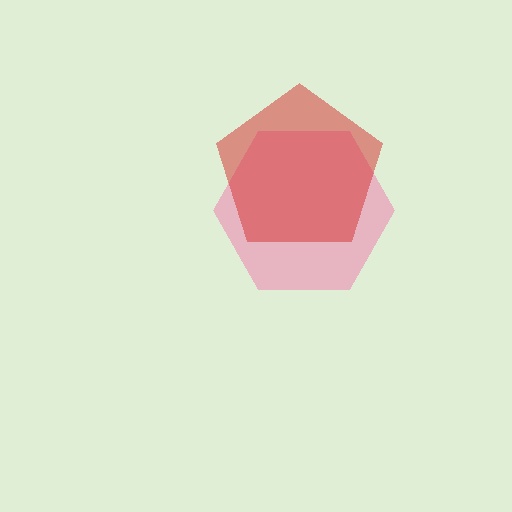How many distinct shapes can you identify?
There are 2 distinct shapes: a pink hexagon, a red pentagon.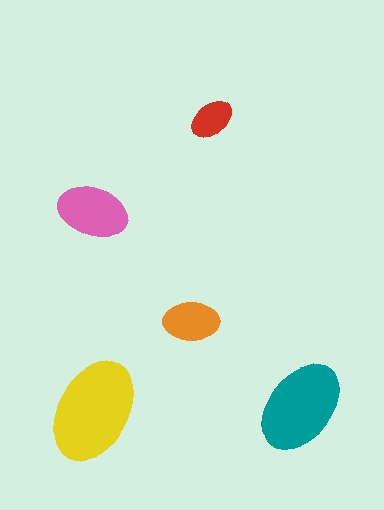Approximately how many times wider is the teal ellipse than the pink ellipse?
About 1.5 times wider.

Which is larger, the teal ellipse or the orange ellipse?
The teal one.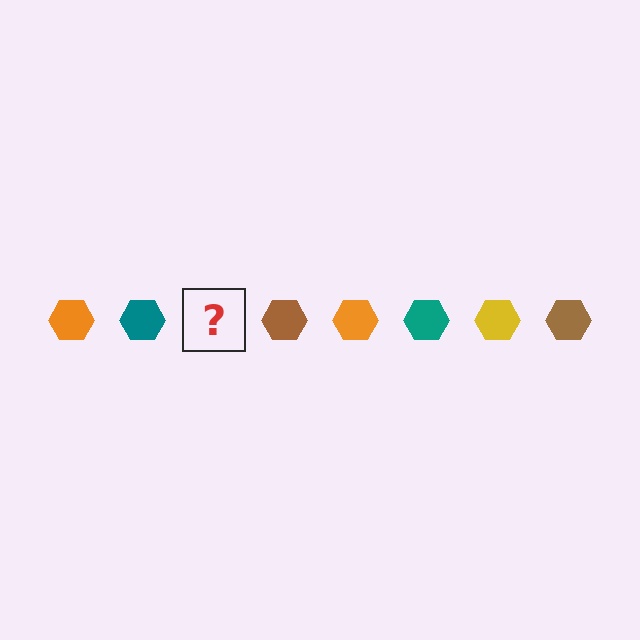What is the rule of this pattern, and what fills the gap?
The rule is that the pattern cycles through orange, teal, yellow, brown hexagons. The gap should be filled with a yellow hexagon.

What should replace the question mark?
The question mark should be replaced with a yellow hexagon.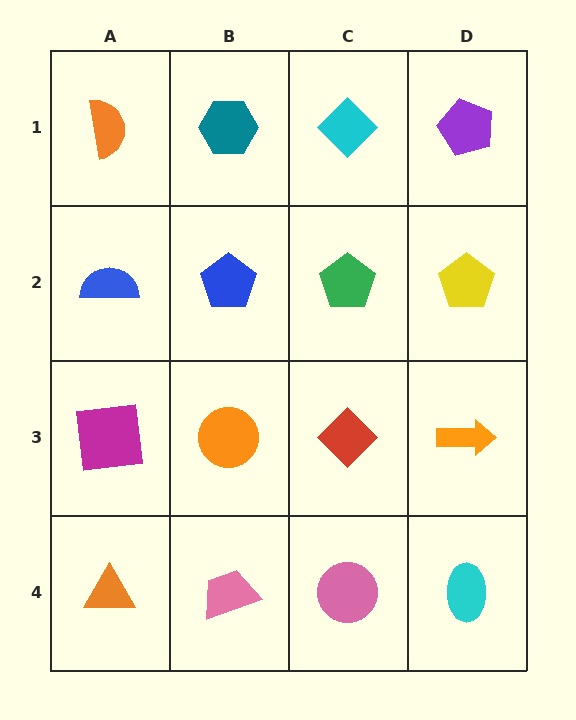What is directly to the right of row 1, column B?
A cyan diamond.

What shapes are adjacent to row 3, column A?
A blue semicircle (row 2, column A), an orange triangle (row 4, column A), an orange circle (row 3, column B).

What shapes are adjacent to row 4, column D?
An orange arrow (row 3, column D), a pink circle (row 4, column C).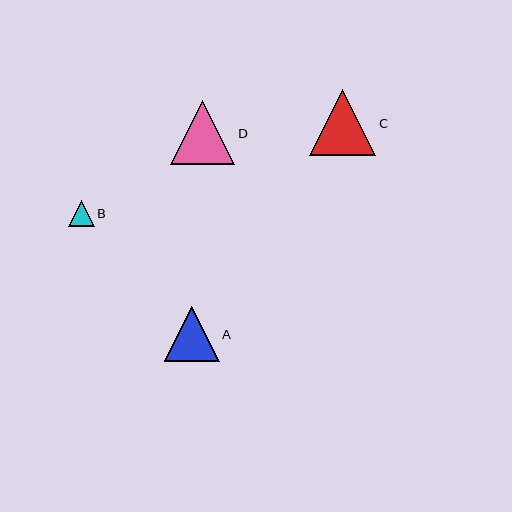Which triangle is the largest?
Triangle C is the largest with a size of approximately 66 pixels.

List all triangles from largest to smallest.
From largest to smallest: C, D, A, B.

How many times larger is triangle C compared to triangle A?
Triangle C is approximately 1.2 times the size of triangle A.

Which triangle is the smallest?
Triangle B is the smallest with a size of approximately 26 pixels.